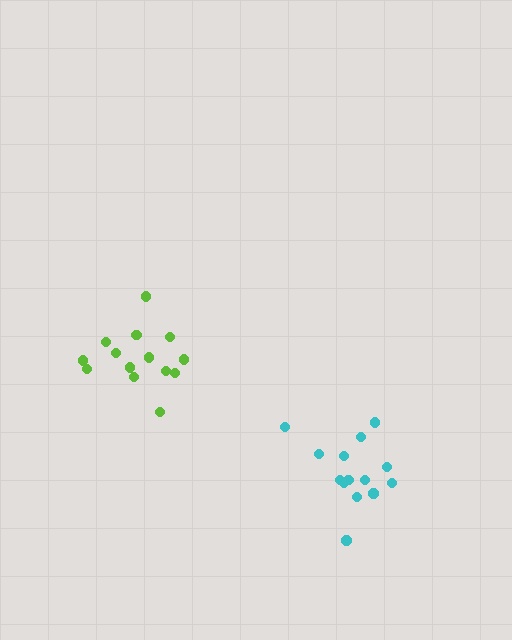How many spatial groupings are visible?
There are 2 spatial groupings.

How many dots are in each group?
Group 1: 15 dots, Group 2: 14 dots (29 total).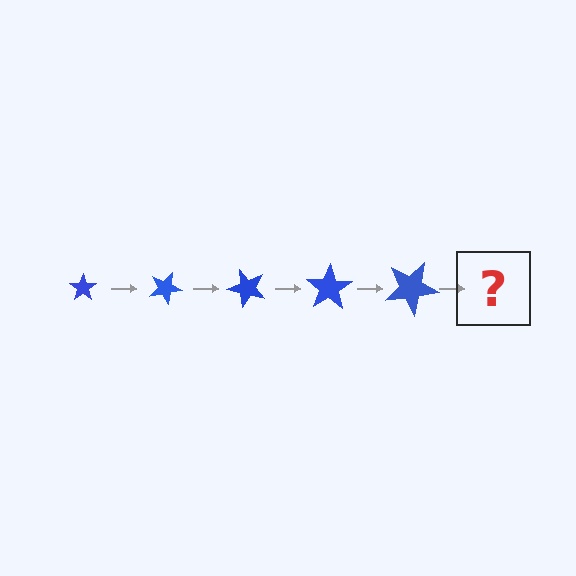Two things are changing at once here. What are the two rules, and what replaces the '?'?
The two rules are that the star grows larger each step and it rotates 25 degrees each step. The '?' should be a star, larger than the previous one and rotated 125 degrees from the start.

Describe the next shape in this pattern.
It should be a star, larger than the previous one and rotated 125 degrees from the start.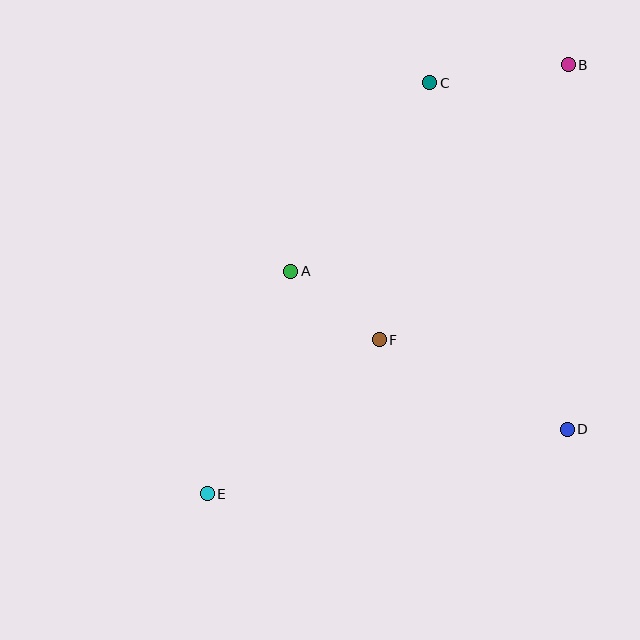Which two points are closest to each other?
Points A and F are closest to each other.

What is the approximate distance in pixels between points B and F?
The distance between B and F is approximately 334 pixels.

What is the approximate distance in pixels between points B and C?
The distance between B and C is approximately 140 pixels.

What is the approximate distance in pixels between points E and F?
The distance between E and F is approximately 231 pixels.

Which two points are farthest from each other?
Points B and E are farthest from each other.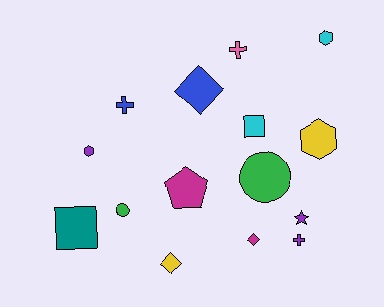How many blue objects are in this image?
There are 2 blue objects.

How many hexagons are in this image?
There are 3 hexagons.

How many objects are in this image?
There are 15 objects.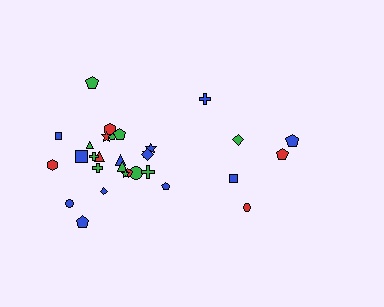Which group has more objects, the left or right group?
The left group.